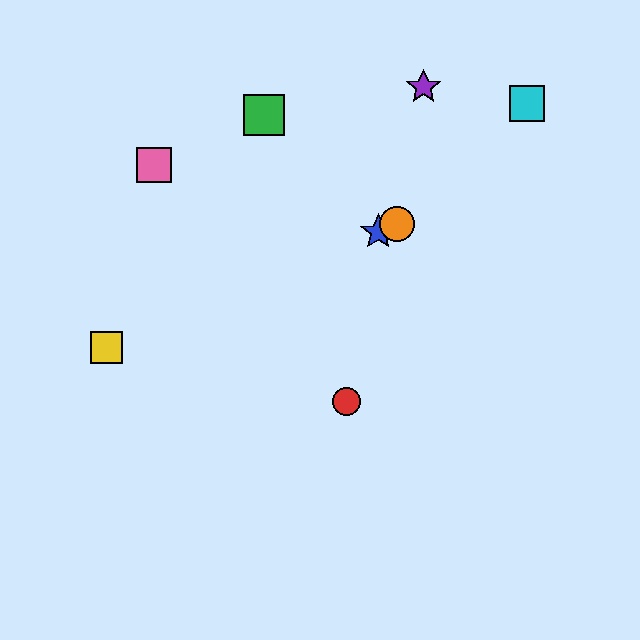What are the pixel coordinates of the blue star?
The blue star is at (378, 232).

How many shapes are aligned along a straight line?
3 shapes (the blue star, the yellow square, the orange circle) are aligned along a straight line.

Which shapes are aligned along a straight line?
The blue star, the yellow square, the orange circle are aligned along a straight line.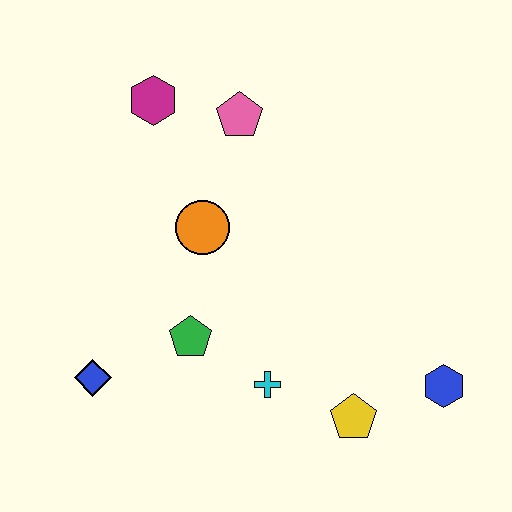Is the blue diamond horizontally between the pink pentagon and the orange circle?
No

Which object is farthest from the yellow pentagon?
The magenta hexagon is farthest from the yellow pentagon.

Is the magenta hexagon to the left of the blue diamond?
No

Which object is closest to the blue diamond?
The green pentagon is closest to the blue diamond.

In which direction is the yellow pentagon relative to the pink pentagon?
The yellow pentagon is below the pink pentagon.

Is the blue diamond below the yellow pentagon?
No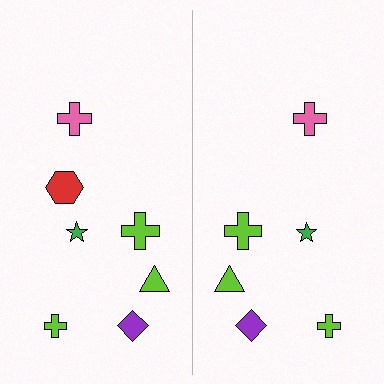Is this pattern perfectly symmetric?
No, the pattern is not perfectly symmetric. A red hexagon is missing from the right side.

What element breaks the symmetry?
A red hexagon is missing from the right side.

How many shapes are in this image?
There are 13 shapes in this image.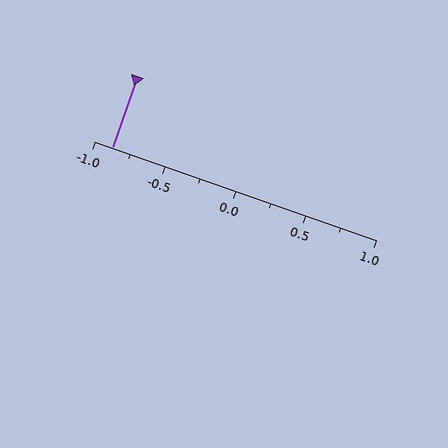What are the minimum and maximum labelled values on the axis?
The axis runs from -1.0 to 1.0.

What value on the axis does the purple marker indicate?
The marker indicates approximately -0.88.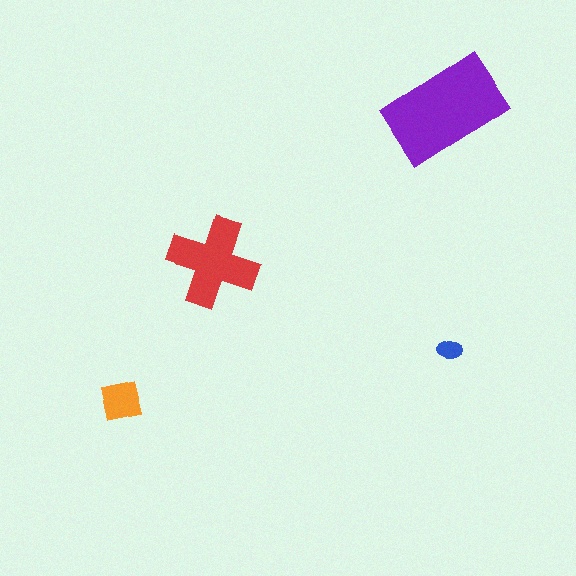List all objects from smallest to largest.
The blue ellipse, the orange square, the red cross, the purple rectangle.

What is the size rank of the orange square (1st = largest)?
3rd.